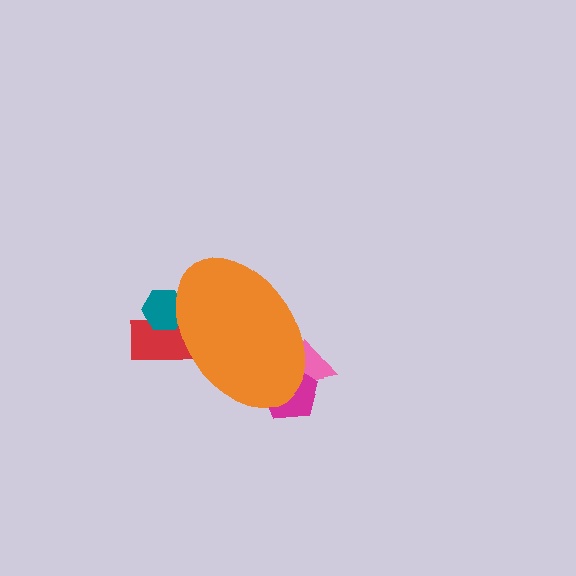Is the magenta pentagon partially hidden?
Yes, the magenta pentagon is partially hidden behind the orange ellipse.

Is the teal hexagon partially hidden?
Yes, the teal hexagon is partially hidden behind the orange ellipse.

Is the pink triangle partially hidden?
Yes, the pink triangle is partially hidden behind the orange ellipse.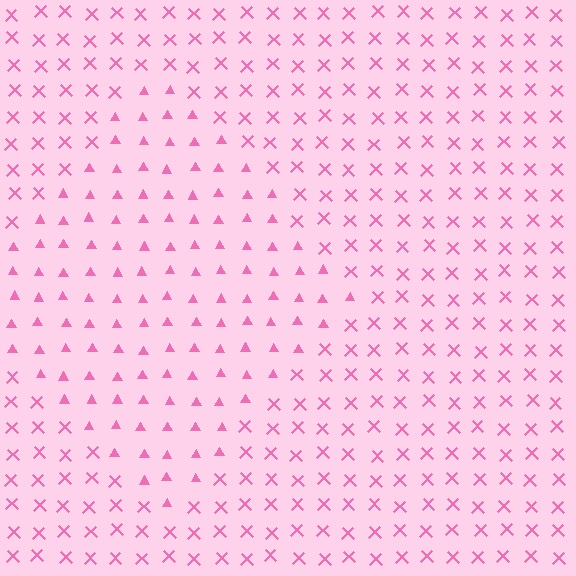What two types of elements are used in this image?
The image uses triangles inside the diamond region and X marks outside it.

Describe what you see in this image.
The image is filled with small pink elements arranged in a uniform grid. A diamond-shaped region contains triangles, while the surrounding area contains X marks. The boundary is defined purely by the change in element shape.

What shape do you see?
I see a diamond.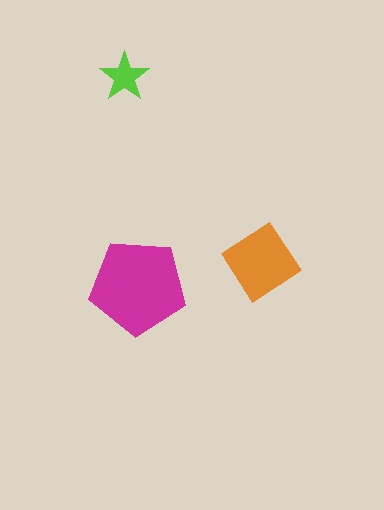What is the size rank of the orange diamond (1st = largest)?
2nd.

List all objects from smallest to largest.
The lime star, the orange diamond, the magenta pentagon.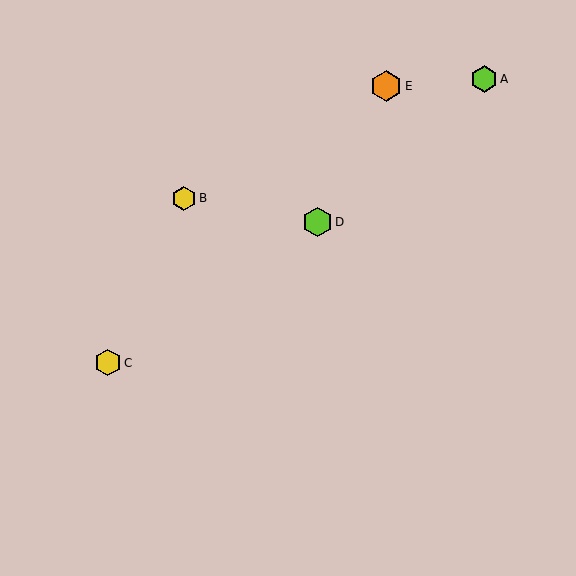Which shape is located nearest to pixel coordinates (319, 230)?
The lime hexagon (labeled D) at (317, 222) is nearest to that location.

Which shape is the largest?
The orange hexagon (labeled E) is the largest.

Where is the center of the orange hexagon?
The center of the orange hexagon is at (386, 86).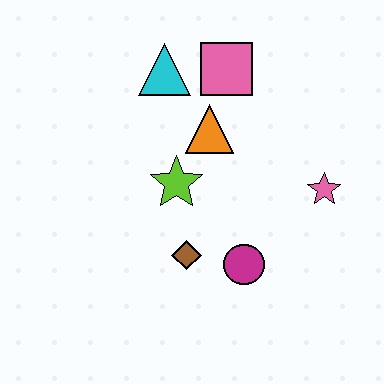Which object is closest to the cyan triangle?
The pink square is closest to the cyan triangle.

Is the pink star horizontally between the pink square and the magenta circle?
No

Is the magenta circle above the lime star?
No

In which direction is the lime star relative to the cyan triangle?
The lime star is below the cyan triangle.